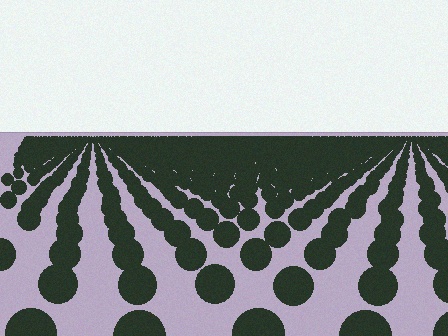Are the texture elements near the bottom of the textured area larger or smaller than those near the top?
Larger. Near the bottom, elements are closer to the viewer and appear at a bigger on-screen size.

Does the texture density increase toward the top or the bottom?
Density increases toward the top.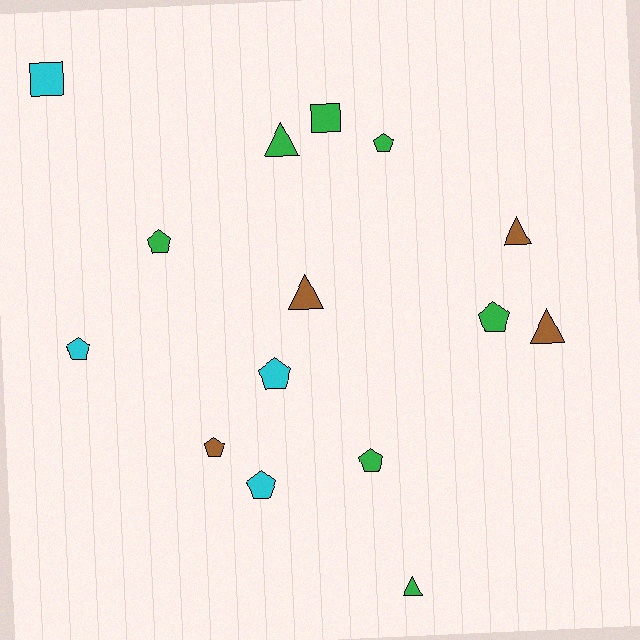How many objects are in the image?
There are 15 objects.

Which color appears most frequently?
Green, with 7 objects.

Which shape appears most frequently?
Pentagon, with 8 objects.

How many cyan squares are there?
There is 1 cyan square.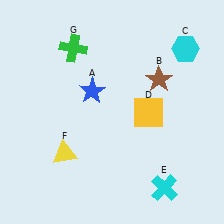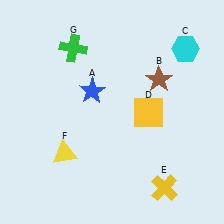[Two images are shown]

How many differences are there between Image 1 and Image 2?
There is 1 difference between the two images.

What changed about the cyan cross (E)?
In Image 1, E is cyan. In Image 2, it changed to yellow.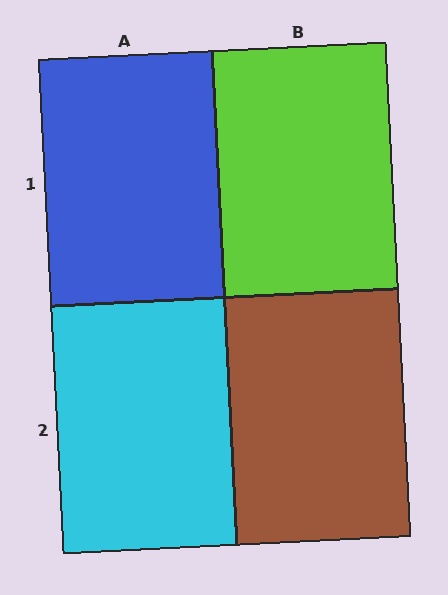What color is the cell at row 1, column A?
Blue.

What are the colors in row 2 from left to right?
Cyan, brown.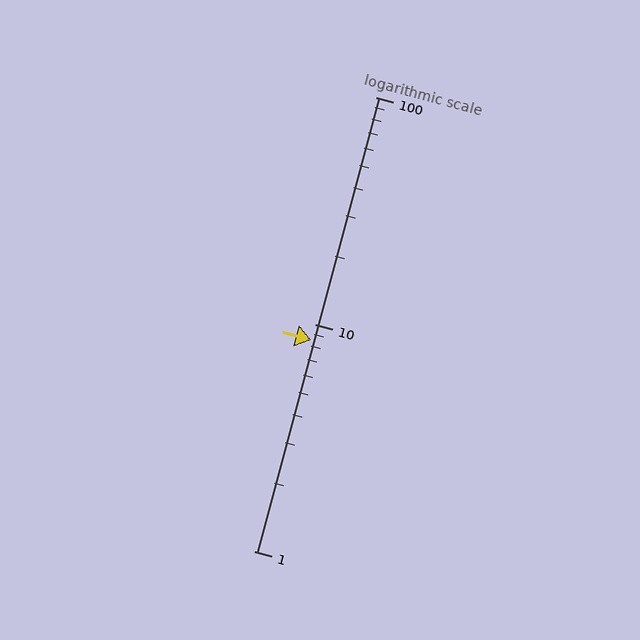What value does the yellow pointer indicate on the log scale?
The pointer indicates approximately 8.5.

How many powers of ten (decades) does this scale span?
The scale spans 2 decades, from 1 to 100.